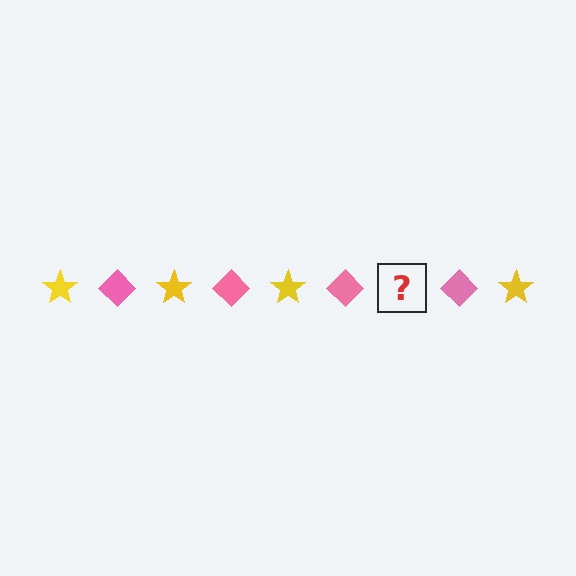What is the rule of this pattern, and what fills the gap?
The rule is that the pattern alternates between yellow star and pink diamond. The gap should be filled with a yellow star.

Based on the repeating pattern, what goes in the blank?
The blank should be a yellow star.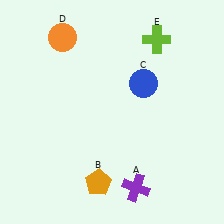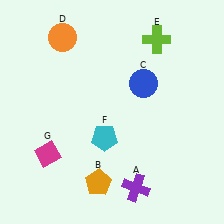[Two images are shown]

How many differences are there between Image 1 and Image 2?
There are 2 differences between the two images.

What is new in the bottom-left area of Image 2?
A magenta diamond (G) was added in the bottom-left area of Image 2.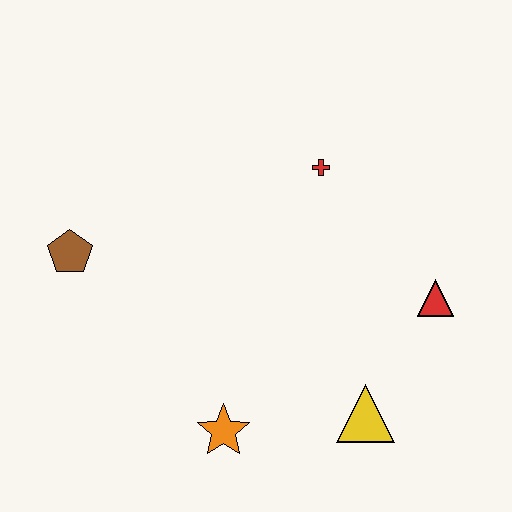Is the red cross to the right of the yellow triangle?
No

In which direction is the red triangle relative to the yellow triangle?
The red triangle is above the yellow triangle.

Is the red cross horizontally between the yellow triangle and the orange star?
Yes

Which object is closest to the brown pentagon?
The orange star is closest to the brown pentagon.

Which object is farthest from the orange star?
The red cross is farthest from the orange star.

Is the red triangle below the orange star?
No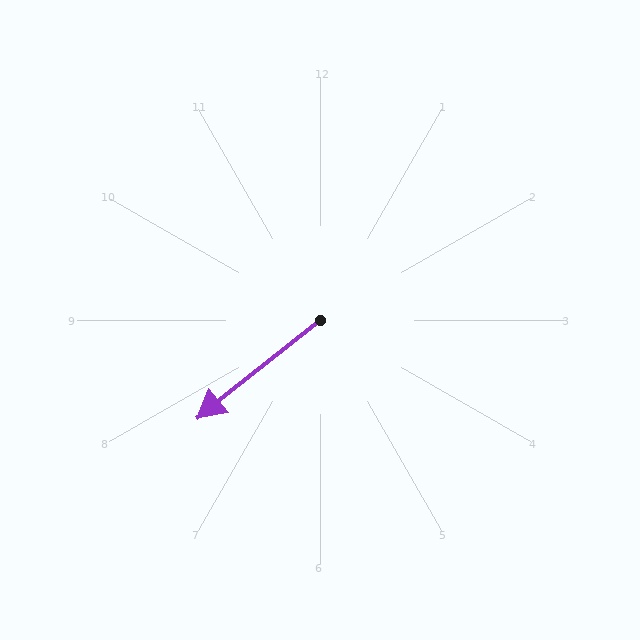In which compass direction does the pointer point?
Southwest.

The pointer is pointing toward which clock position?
Roughly 8 o'clock.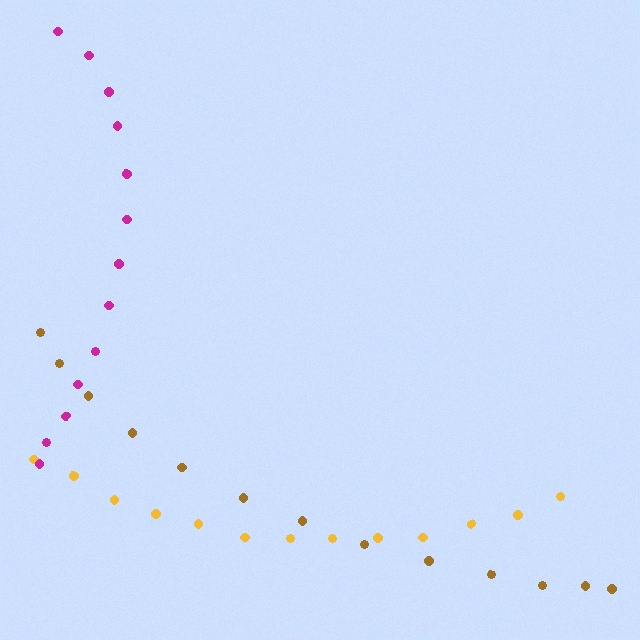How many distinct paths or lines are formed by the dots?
There are 3 distinct paths.